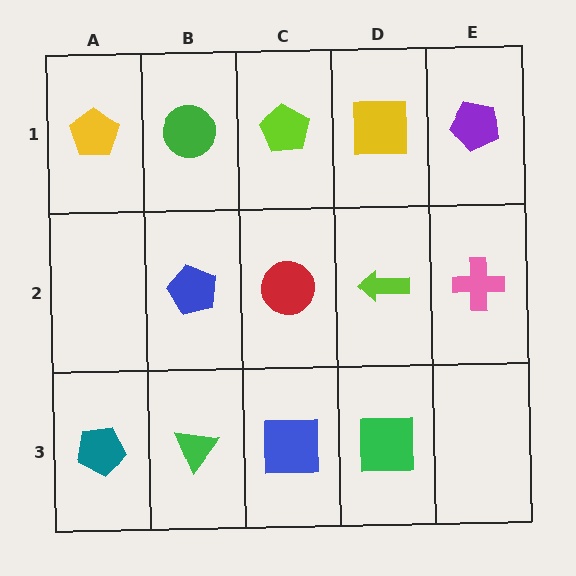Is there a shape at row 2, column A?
No, that cell is empty.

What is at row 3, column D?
A green square.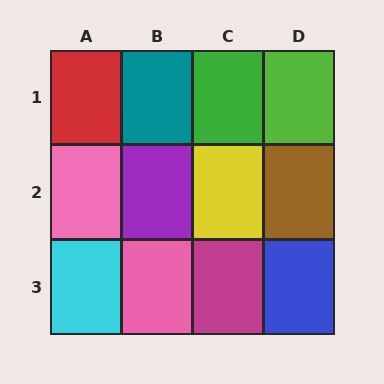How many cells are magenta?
1 cell is magenta.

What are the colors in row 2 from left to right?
Pink, purple, yellow, brown.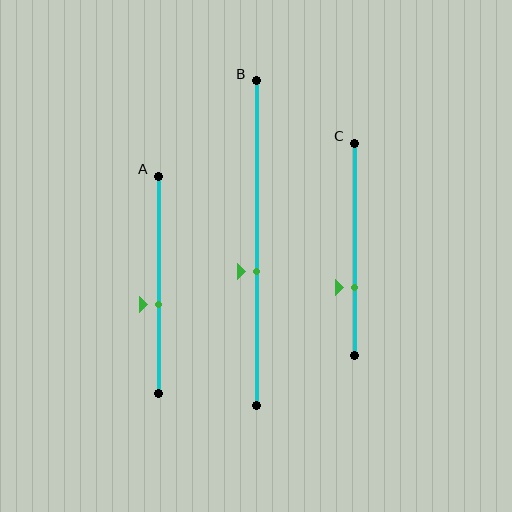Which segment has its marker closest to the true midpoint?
Segment B has its marker closest to the true midpoint.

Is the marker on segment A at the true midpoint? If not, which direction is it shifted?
No, the marker on segment A is shifted downward by about 9% of the segment length.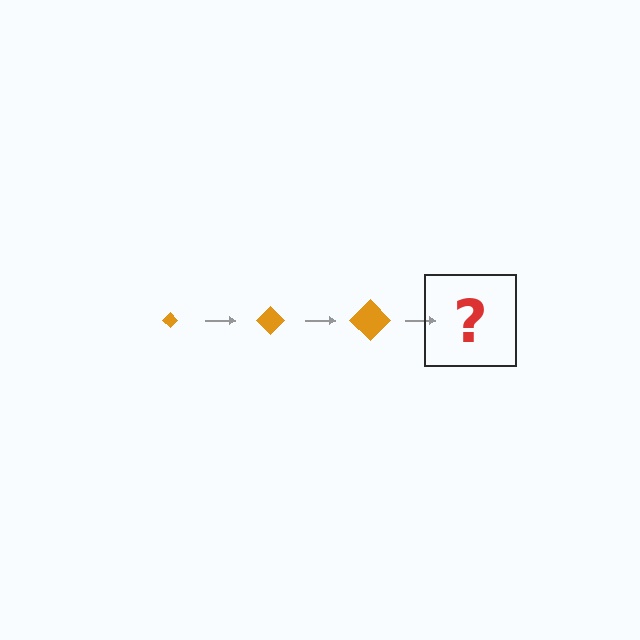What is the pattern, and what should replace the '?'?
The pattern is that the diamond gets progressively larger each step. The '?' should be an orange diamond, larger than the previous one.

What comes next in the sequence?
The next element should be an orange diamond, larger than the previous one.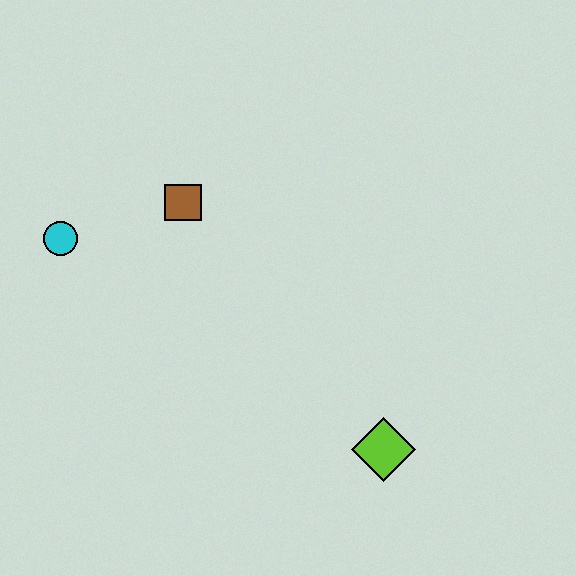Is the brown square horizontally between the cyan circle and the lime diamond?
Yes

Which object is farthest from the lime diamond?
The cyan circle is farthest from the lime diamond.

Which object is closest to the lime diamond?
The brown square is closest to the lime diamond.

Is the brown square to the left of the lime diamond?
Yes